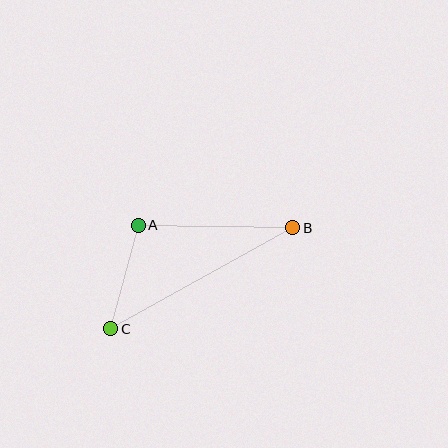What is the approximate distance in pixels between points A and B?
The distance between A and B is approximately 154 pixels.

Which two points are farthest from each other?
Points B and C are farthest from each other.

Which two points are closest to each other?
Points A and C are closest to each other.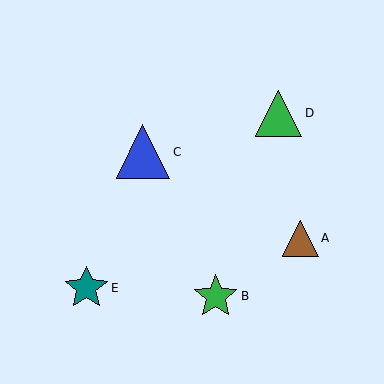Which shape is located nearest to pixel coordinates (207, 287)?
The green star (labeled B) at (216, 296) is nearest to that location.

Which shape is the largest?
The blue triangle (labeled C) is the largest.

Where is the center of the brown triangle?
The center of the brown triangle is at (300, 238).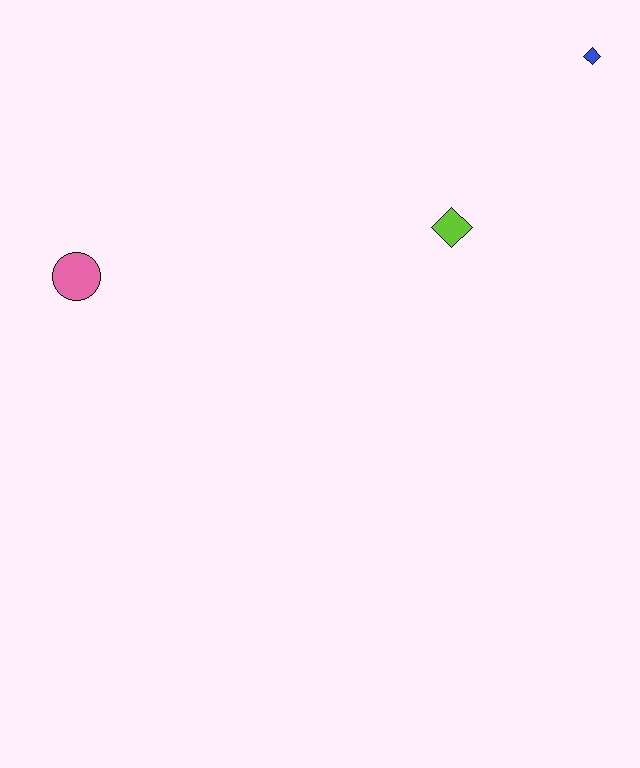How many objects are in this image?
There are 3 objects.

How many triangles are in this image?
There are no triangles.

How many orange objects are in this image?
There are no orange objects.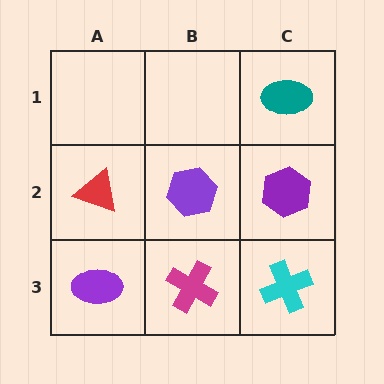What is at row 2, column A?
A red triangle.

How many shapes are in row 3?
3 shapes.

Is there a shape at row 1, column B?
No, that cell is empty.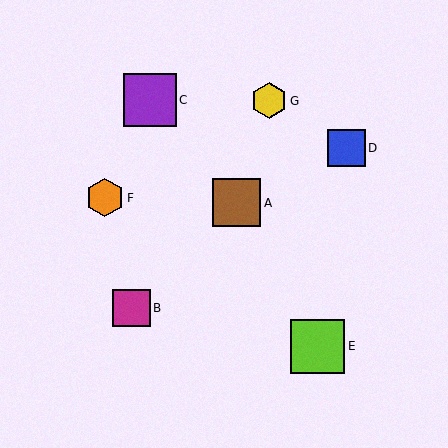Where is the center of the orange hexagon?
The center of the orange hexagon is at (105, 198).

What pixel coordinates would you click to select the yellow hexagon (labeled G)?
Click at (269, 101) to select the yellow hexagon G.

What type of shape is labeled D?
Shape D is a blue square.